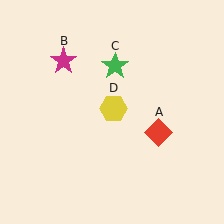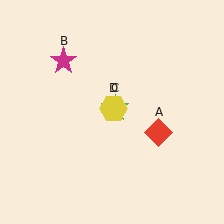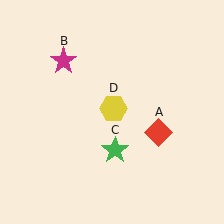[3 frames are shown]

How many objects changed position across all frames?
1 object changed position: green star (object C).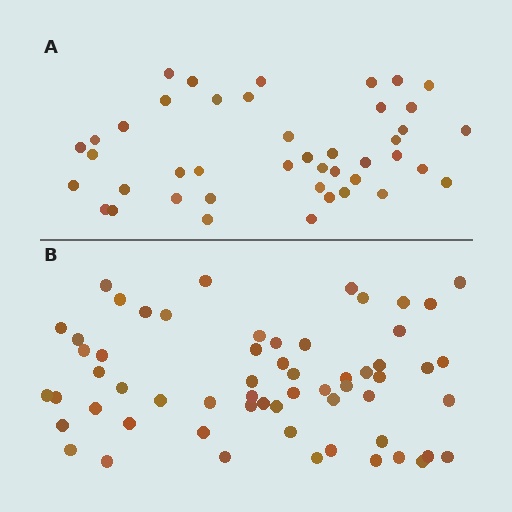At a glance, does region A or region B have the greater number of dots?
Region B (the bottom region) has more dots.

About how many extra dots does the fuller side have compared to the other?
Region B has approximately 15 more dots than region A.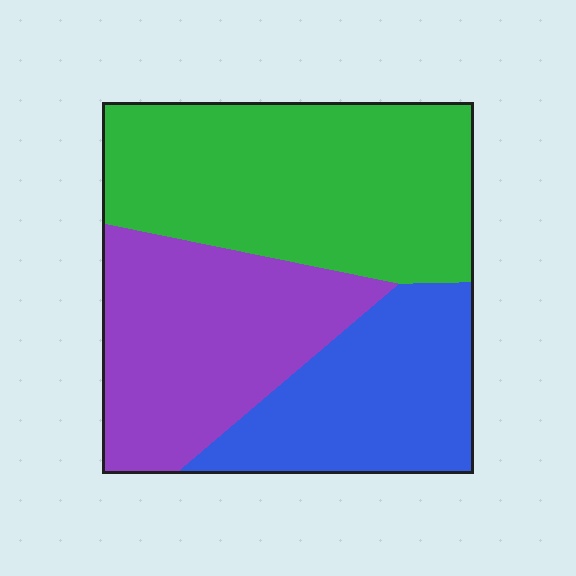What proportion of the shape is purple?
Purple covers 32% of the shape.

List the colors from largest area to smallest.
From largest to smallest: green, purple, blue.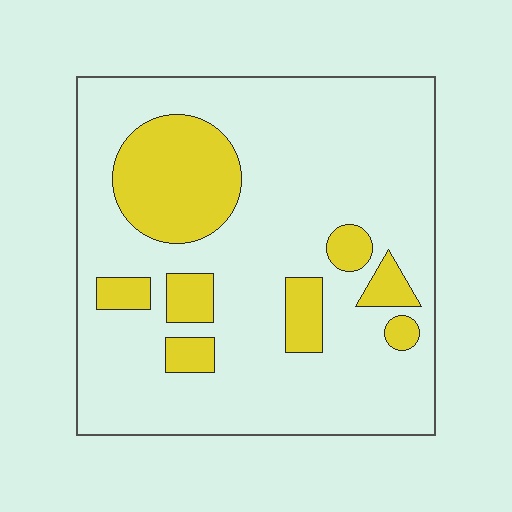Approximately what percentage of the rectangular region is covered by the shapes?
Approximately 20%.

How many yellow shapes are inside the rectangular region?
8.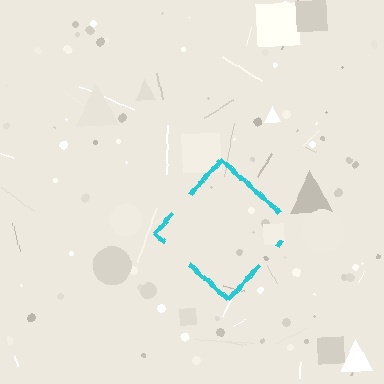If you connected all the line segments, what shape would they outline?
They would outline a diamond.